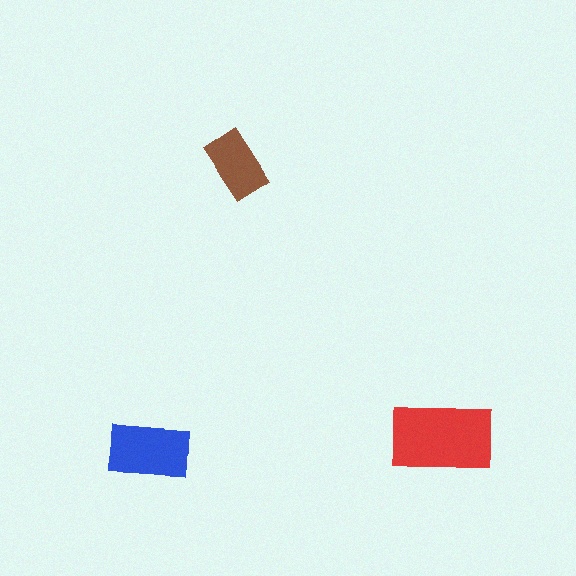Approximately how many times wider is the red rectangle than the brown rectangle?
About 1.5 times wider.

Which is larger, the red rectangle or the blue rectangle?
The red one.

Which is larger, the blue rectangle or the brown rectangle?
The blue one.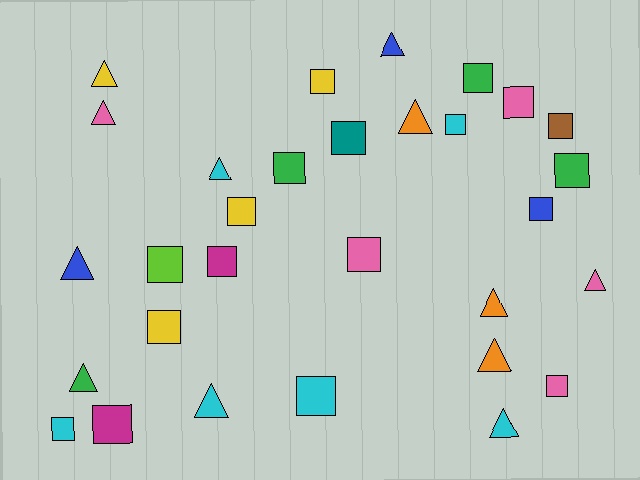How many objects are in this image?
There are 30 objects.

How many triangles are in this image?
There are 12 triangles.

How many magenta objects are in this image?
There are 2 magenta objects.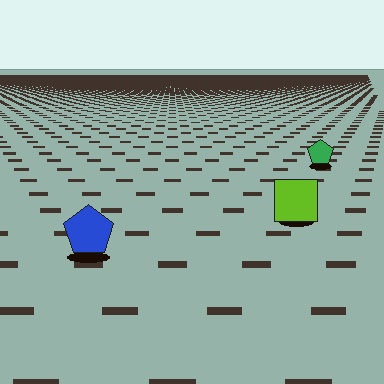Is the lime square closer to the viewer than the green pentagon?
Yes. The lime square is closer — you can tell from the texture gradient: the ground texture is coarser near it.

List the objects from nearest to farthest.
From nearest to farthest: the blue pentagon, the lime square, the green pentagon.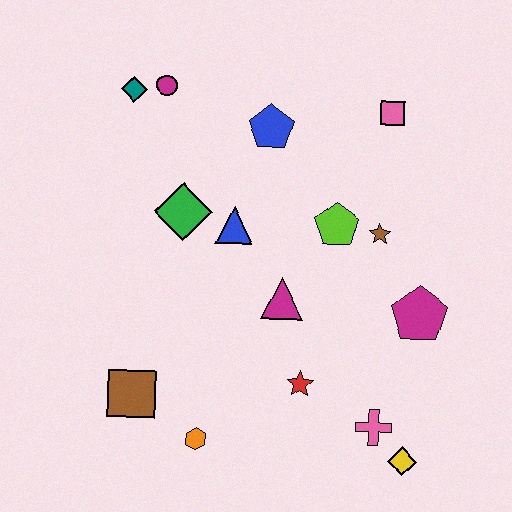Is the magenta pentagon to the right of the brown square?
Yes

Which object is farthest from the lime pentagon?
The brown square is farthest from the lime pentagon.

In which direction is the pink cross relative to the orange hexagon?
The pink cross is to the right of the orange hexagon.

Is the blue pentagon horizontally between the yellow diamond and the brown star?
No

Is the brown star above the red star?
Yes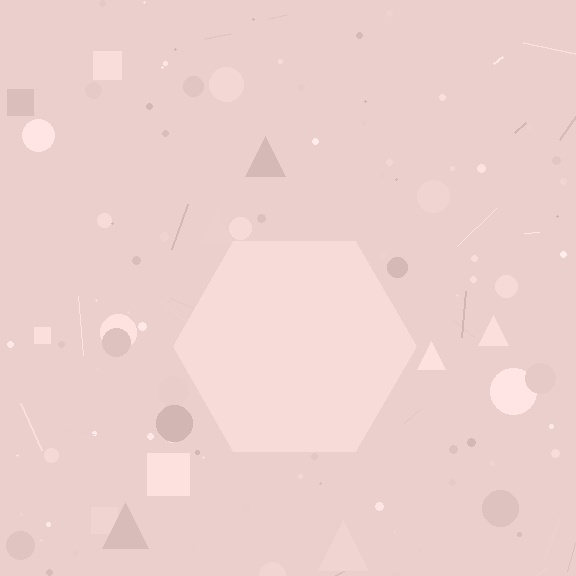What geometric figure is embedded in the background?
A hexagon is embedded in the background.